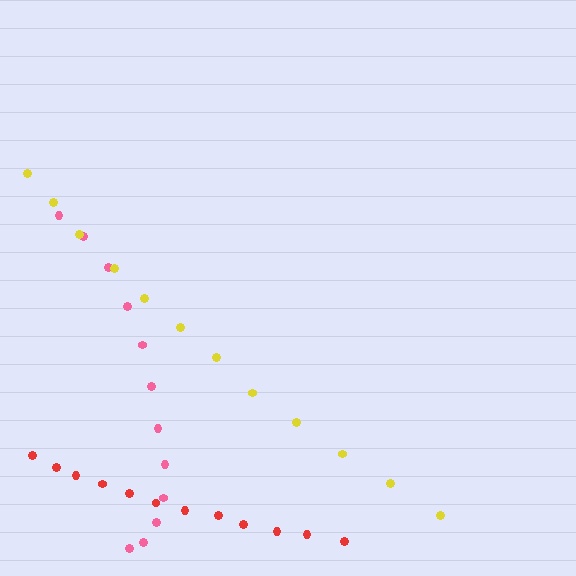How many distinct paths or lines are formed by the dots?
There are 3 distinct paths.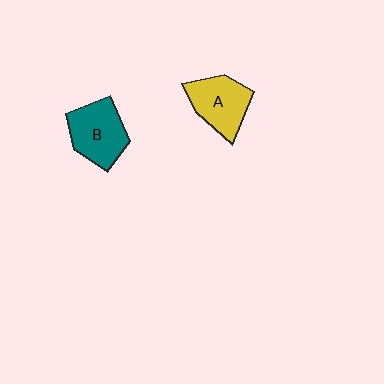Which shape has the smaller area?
Shape A (yellow).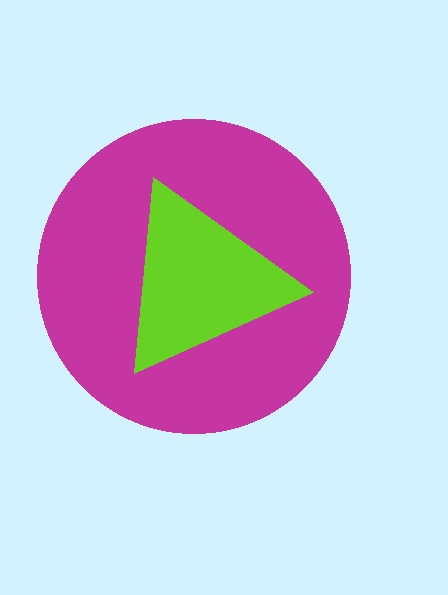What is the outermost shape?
The magenta circle.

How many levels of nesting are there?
2.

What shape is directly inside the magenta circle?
The lime triangle.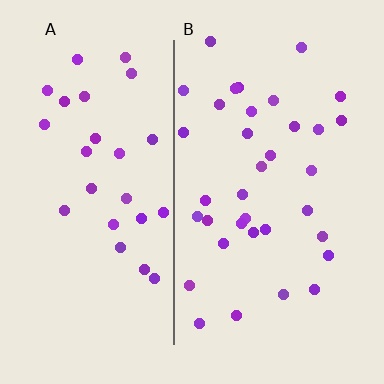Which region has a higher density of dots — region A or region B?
B (the right).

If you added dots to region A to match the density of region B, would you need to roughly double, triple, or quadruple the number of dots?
Approximately double.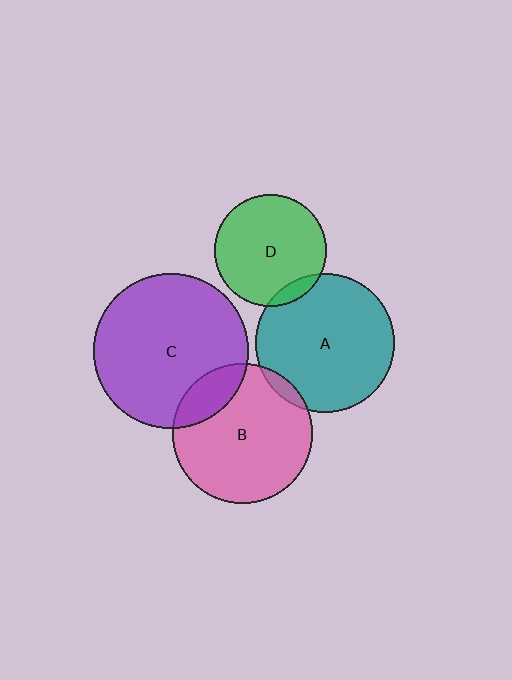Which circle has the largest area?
Circle C (purple).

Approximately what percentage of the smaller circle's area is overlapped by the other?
Approximately 10%.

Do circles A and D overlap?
Yes.